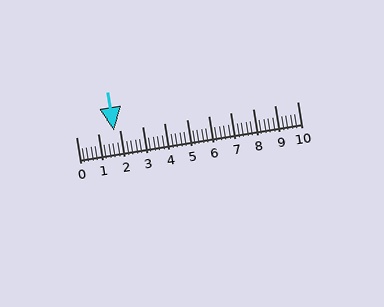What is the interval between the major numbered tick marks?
The major tick marks are spaced 1 units apart.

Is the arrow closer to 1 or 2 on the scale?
The arrow is closer to 2.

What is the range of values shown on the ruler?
The ruler shows values from 0 to 10.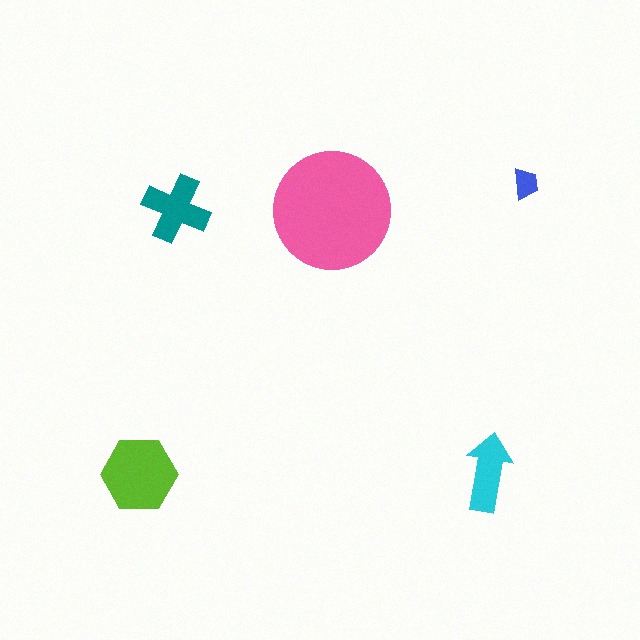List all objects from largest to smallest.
The pink circle, the lime hexagon, the teal cross, the cyan arrow, the blue trapezoid.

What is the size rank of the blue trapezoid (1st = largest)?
5th.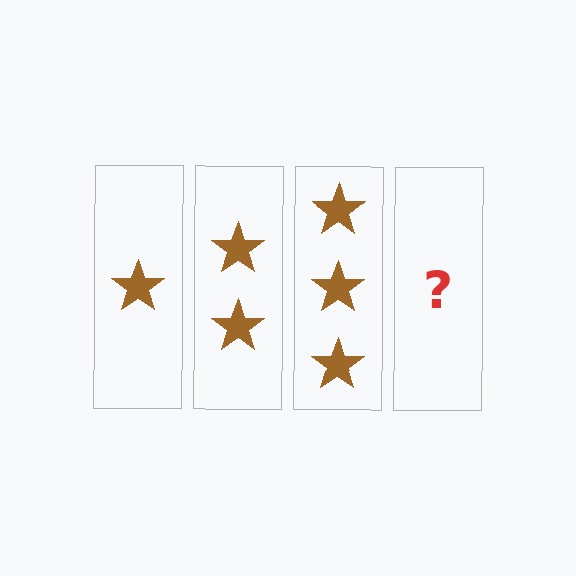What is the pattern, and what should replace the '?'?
The pattern is that each step adds one more star. The '?' should be 4 stars.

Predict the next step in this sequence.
The next step is 4 stars.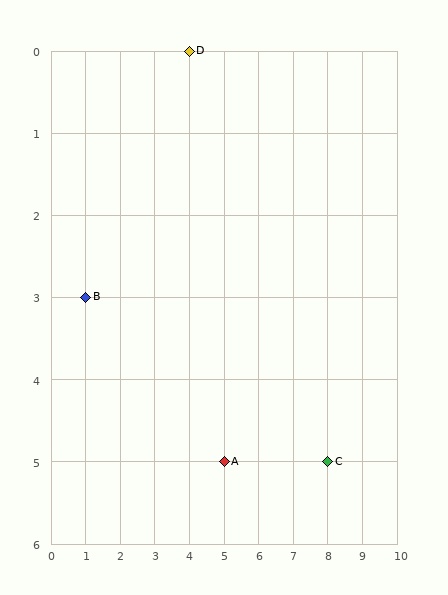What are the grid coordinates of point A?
Point A is at grid coordinates (5, 5).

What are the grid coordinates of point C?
Point C is at grid coordinates (8, 5).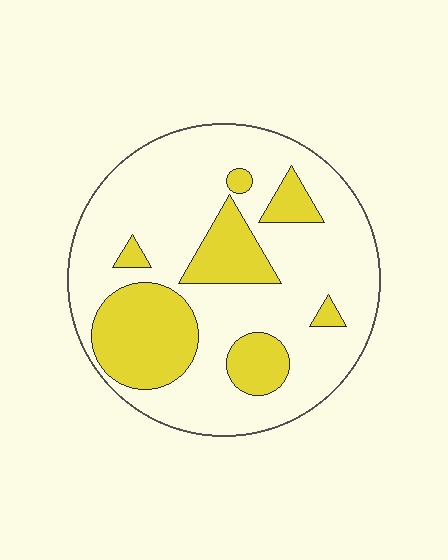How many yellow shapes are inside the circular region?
7.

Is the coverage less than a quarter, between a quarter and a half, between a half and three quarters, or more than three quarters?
Between a quarter and a half.